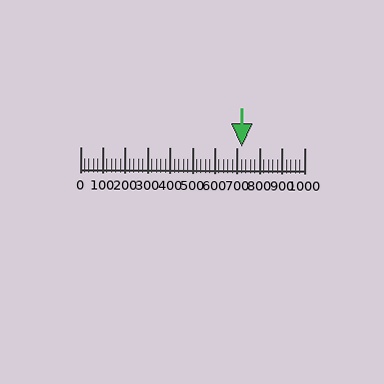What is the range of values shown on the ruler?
The ruler shows values from 0 to 1000.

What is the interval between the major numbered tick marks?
The major tick marks are spaced 100 units apart.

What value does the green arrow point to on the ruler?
The green arrow points to approximately 720.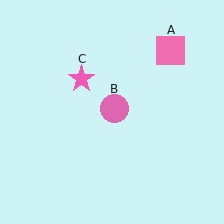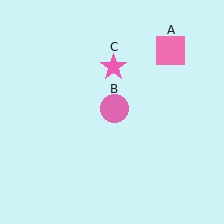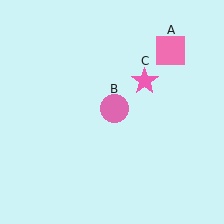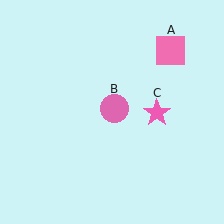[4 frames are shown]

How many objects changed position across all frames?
1 object changed position: pink star (object C).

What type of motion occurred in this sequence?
The pink star (object C) rotated clockwise around the center of the scene.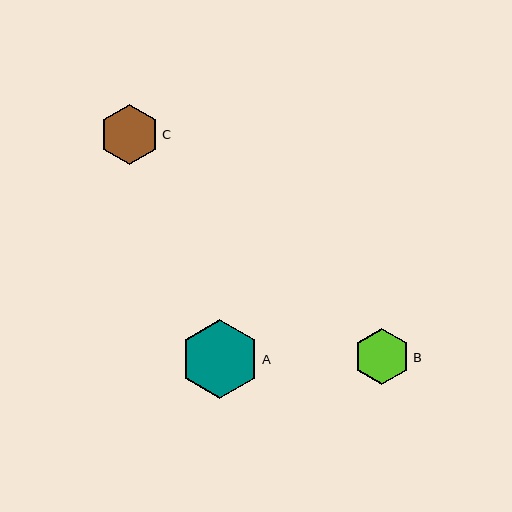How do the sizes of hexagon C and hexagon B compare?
Hexagon C and hexagon B are approximately the same size.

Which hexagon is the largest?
Hexagon A is the largest with a size of approximately 79 pixels.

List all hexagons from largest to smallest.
From largest to smallest: A, C, B.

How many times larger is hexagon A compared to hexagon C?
Hexagon A is approximately 1.3 times the size of hexagon C.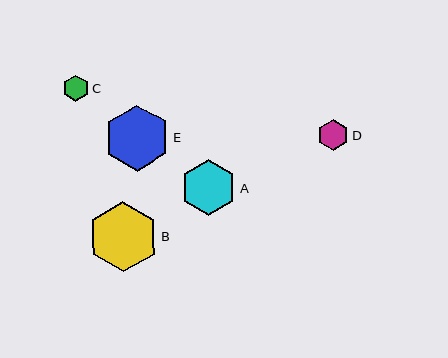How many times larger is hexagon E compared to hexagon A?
Hexagon E is approximately 1.2 times the size of hexagon A.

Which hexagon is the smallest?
Hexagon C is the smallest with a size of approximately 26 pixels.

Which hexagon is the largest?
Hexagon B is the largest with a size of approximately 70 pixels.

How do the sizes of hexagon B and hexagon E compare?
Hexagon B and hexagon E are approximately the same size.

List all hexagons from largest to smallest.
From largest to smallest: B, E, A, D, C.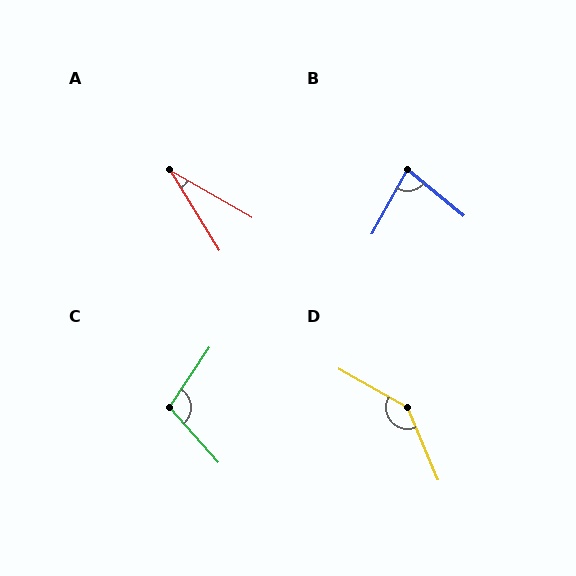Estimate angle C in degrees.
Approximately 104 degrees.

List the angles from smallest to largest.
A (28°), B (79°), C (104°), D (142°).